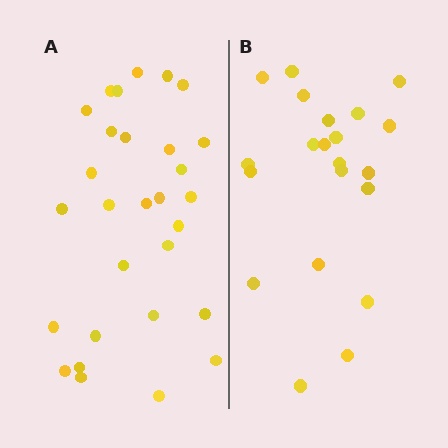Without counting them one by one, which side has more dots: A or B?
Region A (the left region) has more dots.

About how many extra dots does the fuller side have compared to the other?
Region A has roughly 8 or so more dots than region B.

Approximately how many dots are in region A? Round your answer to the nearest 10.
About 30 dots. (The exact count is 29, which rounds to 30.)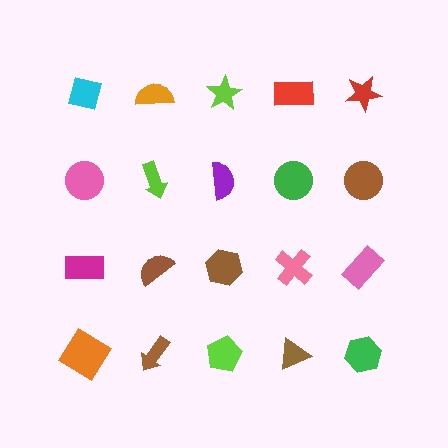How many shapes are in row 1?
5 shapes.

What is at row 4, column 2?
A brown arrow.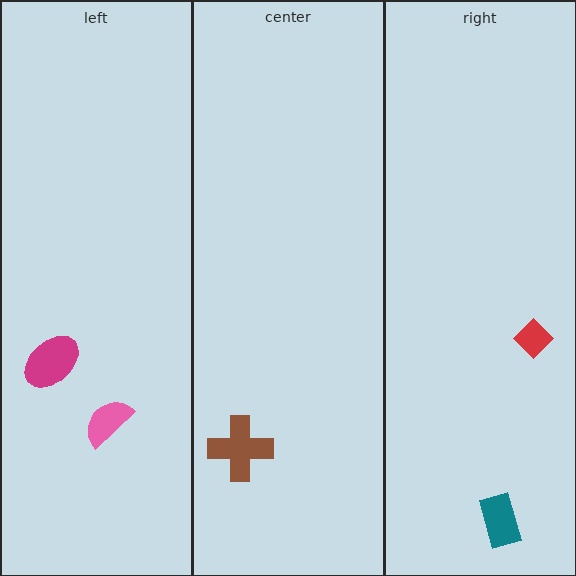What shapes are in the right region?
The red diamond, the teal rectangle.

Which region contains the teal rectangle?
The right region.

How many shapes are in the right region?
2.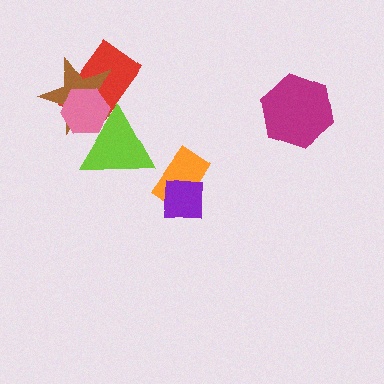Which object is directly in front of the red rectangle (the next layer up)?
The brown star is directly in front of the red rectangle.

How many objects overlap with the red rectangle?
3 objects overlap with the red rectangle.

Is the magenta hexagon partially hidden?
No, no other shape covers it.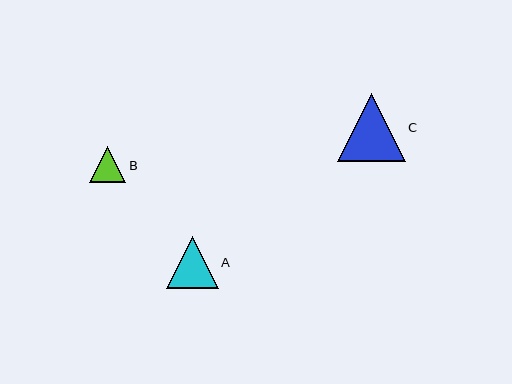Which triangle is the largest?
Triangle C is the largest with a size of approximately 68 pixels.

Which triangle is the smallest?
Triangle B is the smallest with a size of approximately 36 pixels.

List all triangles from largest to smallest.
From largest to smallest: C, A, B.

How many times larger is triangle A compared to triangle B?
Triangle A is approximately 1.4 times the size of triangle B.